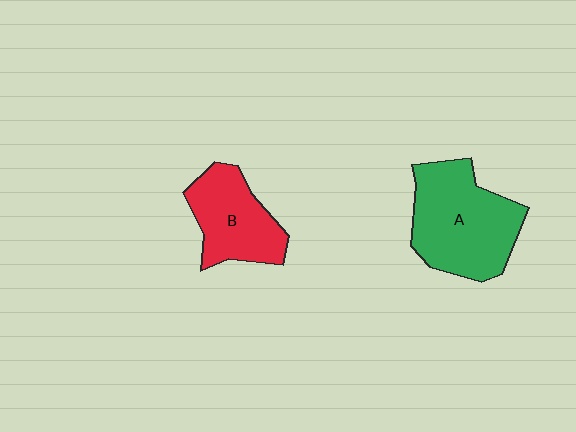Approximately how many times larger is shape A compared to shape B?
Approximately 1.5 times.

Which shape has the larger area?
Shape A (green).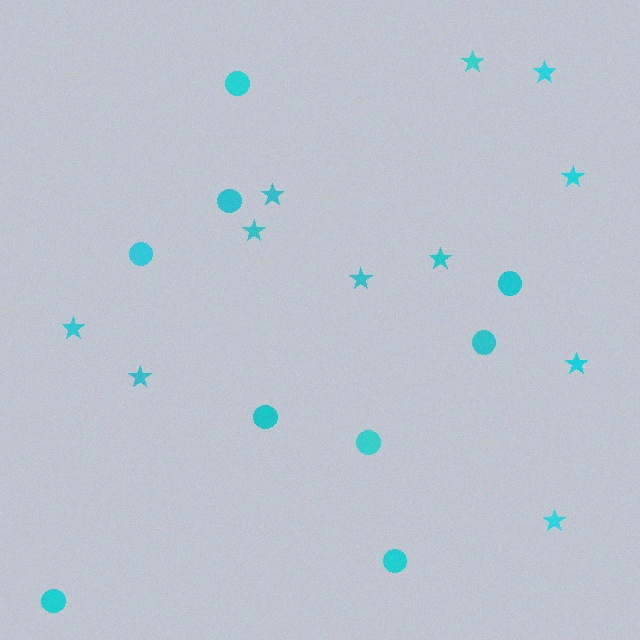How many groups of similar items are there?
There are 2 groups: one group of stars (11) and one group of circles (9).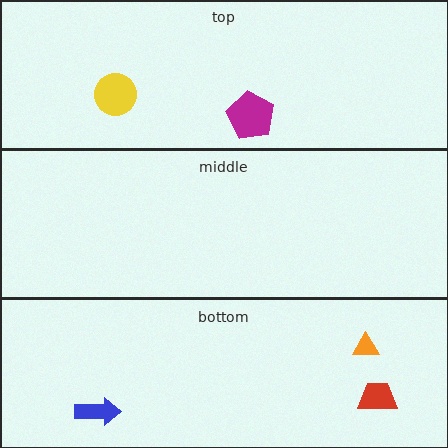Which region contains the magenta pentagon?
The top region.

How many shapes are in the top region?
2.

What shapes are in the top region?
The yellow circle, the magenta pentagon.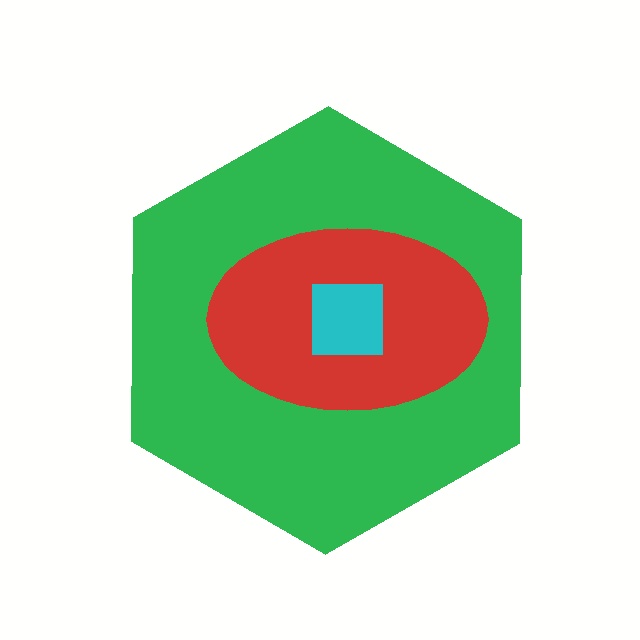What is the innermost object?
The cyan square.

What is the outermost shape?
The green hexagon.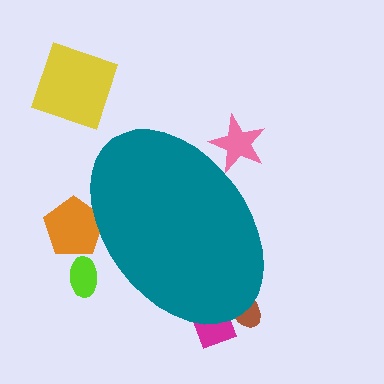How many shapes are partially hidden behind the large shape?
5 shapes are partially hidden.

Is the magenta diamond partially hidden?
Yes, the magenta diamond is partially hidden behind the teal ellipse.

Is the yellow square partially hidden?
No, the yellow square is fully visible.